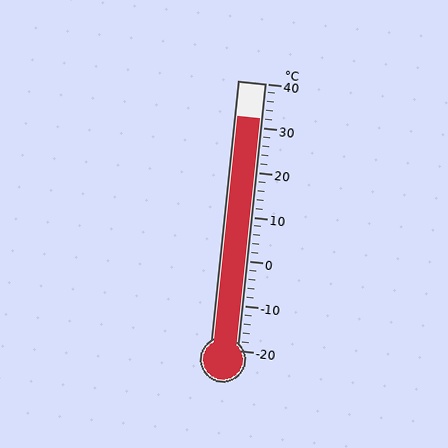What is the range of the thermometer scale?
The thermometer scale ranges from -20°C to 40°C.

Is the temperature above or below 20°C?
The temperature is above 20°C.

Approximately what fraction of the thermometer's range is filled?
The thermometer is filled to approximately 85% of its range.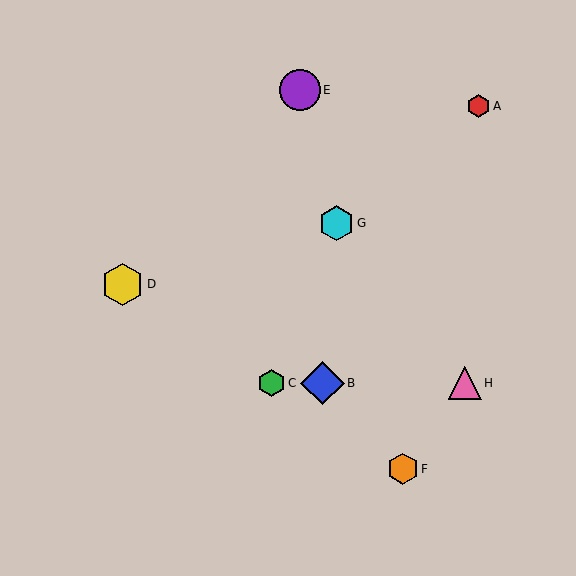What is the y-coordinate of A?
Object A is at y≈106.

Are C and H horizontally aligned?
Yes, both are at y≈383.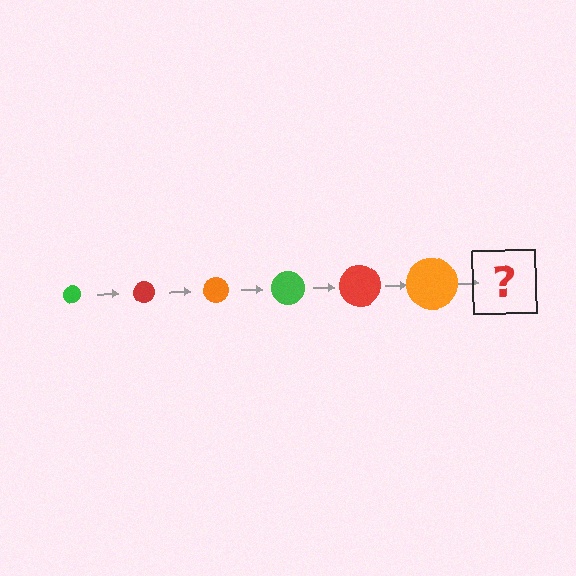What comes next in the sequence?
The next element should be a green circle, larger than the previous one.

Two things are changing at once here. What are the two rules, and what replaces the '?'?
The two rules are that the circle grows larger each step and the color cycles through green, red, and orange. The '?' should be a green circle, larger than the previous one.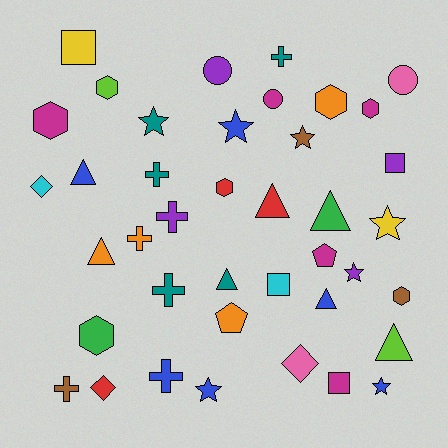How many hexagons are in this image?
There are 7 hexagons.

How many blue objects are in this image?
There are 6 blue objects.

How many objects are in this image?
There are 40 objects.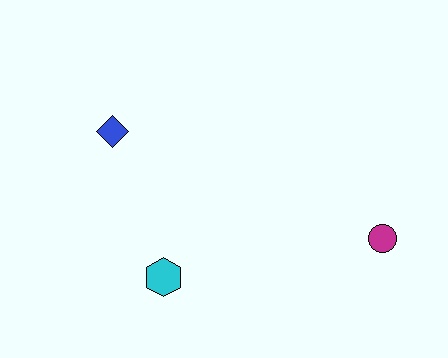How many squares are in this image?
There are no squares.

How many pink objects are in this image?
There are no pink objects.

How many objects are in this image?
There are 3 objects.